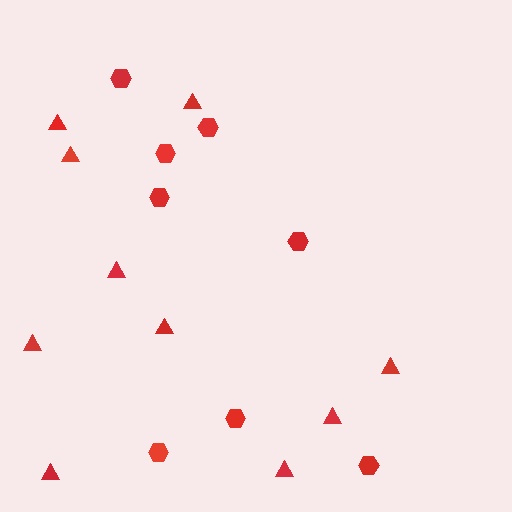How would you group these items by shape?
There are 2 groups: one group of triangles (10) and one group of hexagons (8).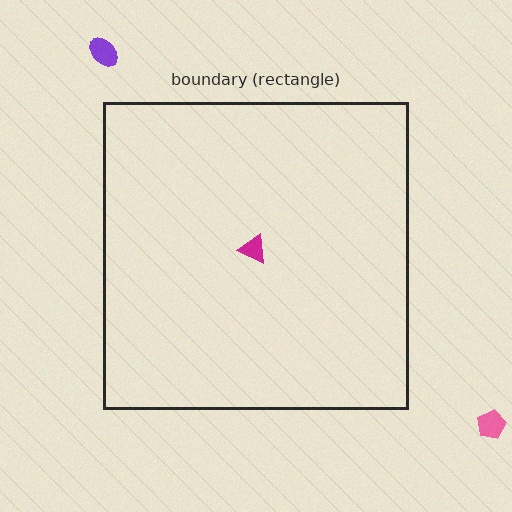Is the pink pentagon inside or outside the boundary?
Outside.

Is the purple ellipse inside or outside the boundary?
Outside.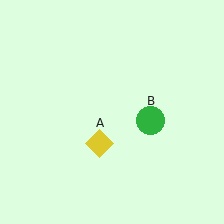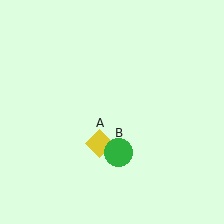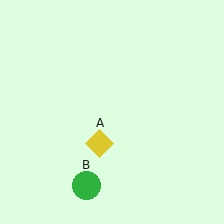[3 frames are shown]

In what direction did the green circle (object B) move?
The green circle (object B) moved down and to the left.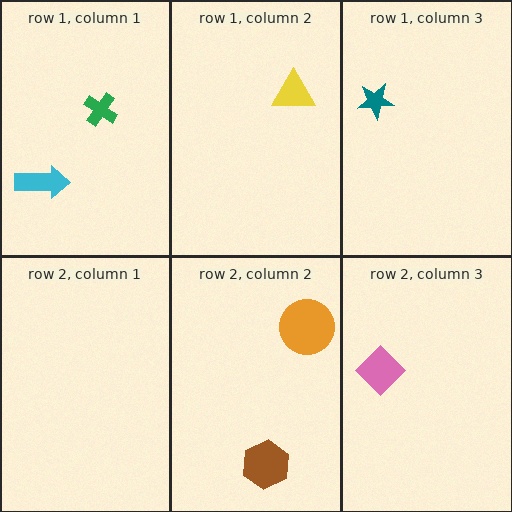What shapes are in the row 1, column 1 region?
The green cross, the cyan arrow.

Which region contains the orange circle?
The row 2, column 2 region.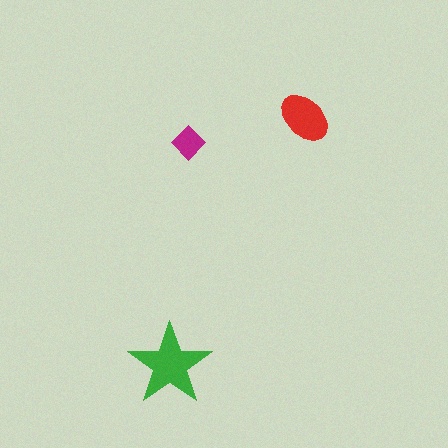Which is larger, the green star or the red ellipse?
The green star.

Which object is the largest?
The green star.